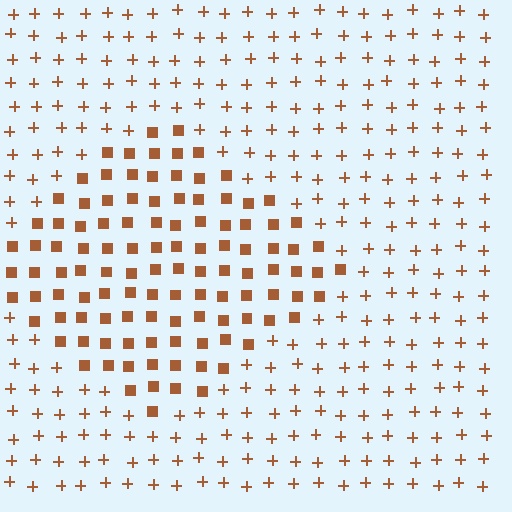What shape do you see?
I see a diamond.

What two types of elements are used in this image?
The image uses squares inside the diamond region and plus signs outside it.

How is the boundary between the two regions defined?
The boundary is defined by a change in element shape: squares inside vs. plus signs outside. All elements share the same color and spacing.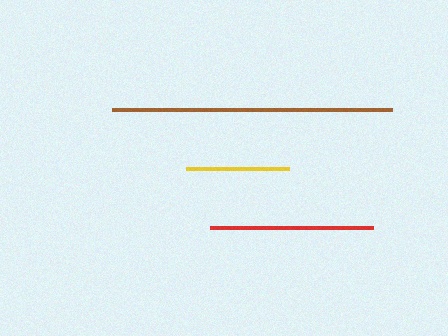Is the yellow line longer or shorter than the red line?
The red line is longer than the yellow line.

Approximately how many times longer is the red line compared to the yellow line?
The red line is approximately 1.6 times the length of the yellow line.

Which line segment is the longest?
The brown line is the longest at approximately 280 pixels.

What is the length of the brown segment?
The brown segment is approximately 280 pixels long.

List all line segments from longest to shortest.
From longest to shortest: brown, red, yellow.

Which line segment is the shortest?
The yellow line is the shortest at approximately 103 pixels.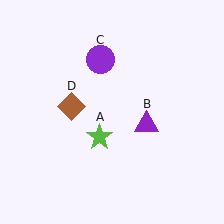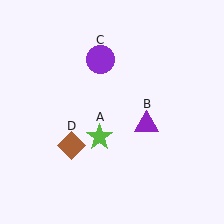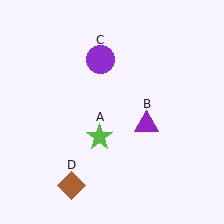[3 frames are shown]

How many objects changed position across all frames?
1 object changed position: brown diamond (object D).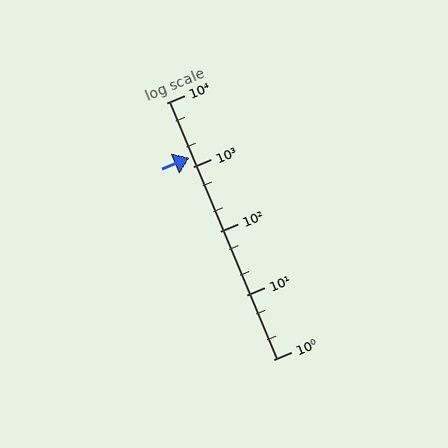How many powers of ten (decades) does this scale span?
The scale spans 4 decades, from 1 to 10000.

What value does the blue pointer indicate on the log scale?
The pointer indicates approximately 1400.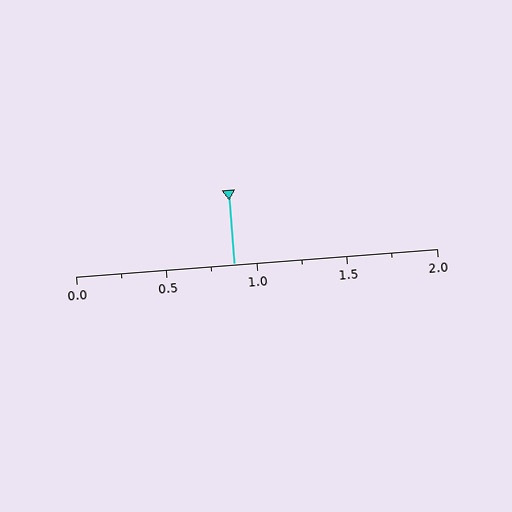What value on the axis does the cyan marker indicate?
The marker indicates approximately 0.88.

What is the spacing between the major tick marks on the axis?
The major ticks are spaced 0.5 apart.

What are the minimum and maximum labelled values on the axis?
The axis runs from 0.0 to 2.0.